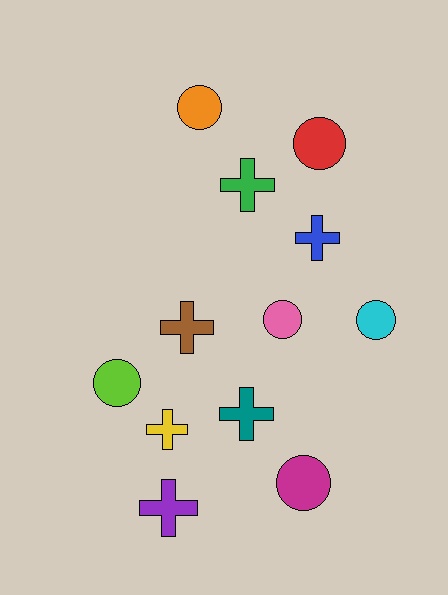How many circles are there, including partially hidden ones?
There are 6 circles.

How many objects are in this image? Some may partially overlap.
There are 12 objects.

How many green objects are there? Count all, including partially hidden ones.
There is 1 green object.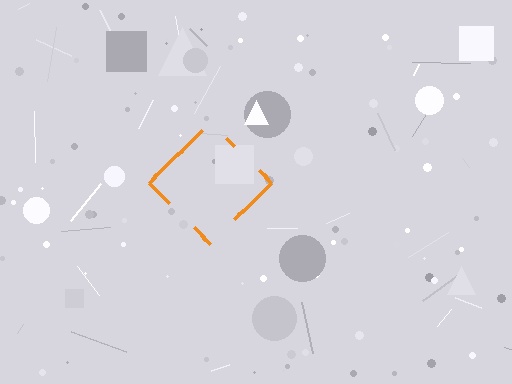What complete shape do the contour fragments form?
The contour fragments form a diamond.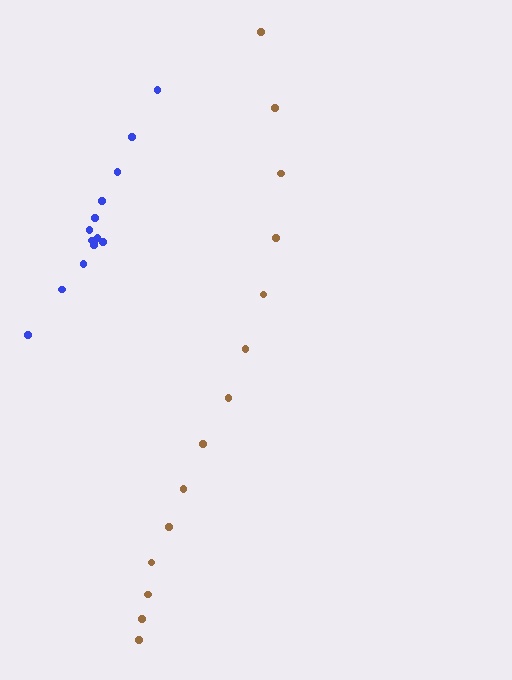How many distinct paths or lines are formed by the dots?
There are 2 distinct paths.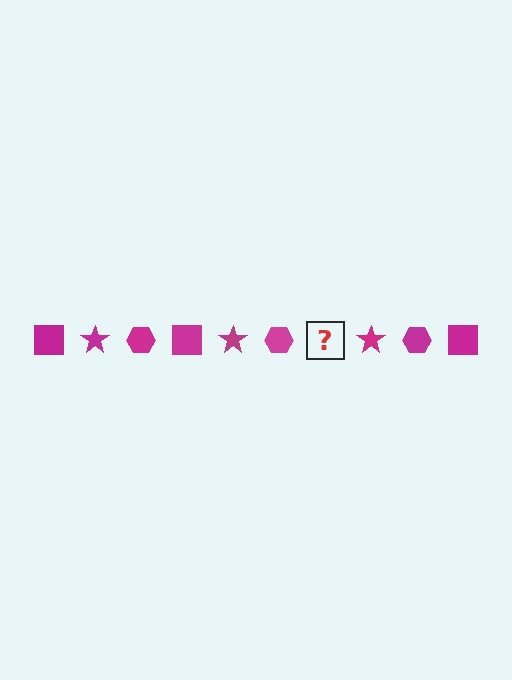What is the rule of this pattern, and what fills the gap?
The rule is that the pattern cycles through square, star, hexagon shapes in magenta. The gap should be filled with a magenta square.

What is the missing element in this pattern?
The missing element is a magenta square.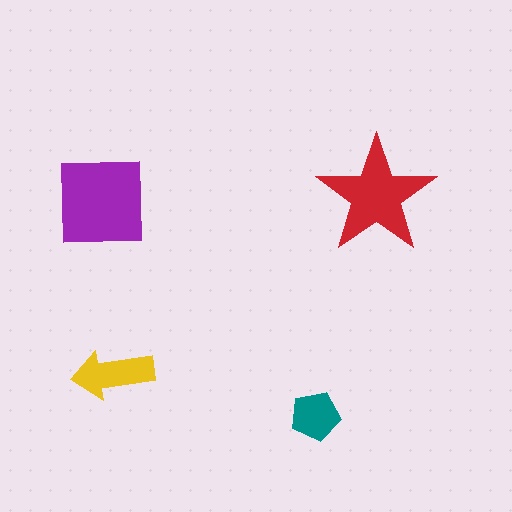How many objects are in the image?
There are 4 objects in the image.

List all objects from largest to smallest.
The purple square, the red star, the yellow arrow, the teal pentagon.